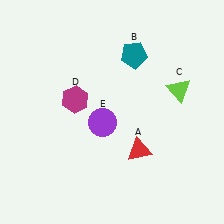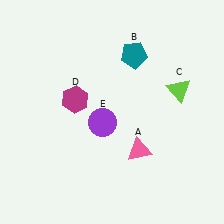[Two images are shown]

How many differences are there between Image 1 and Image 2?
There is 1 difference between the two images.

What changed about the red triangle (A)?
In Image 1, A is red. In Image 2, it changed to pink.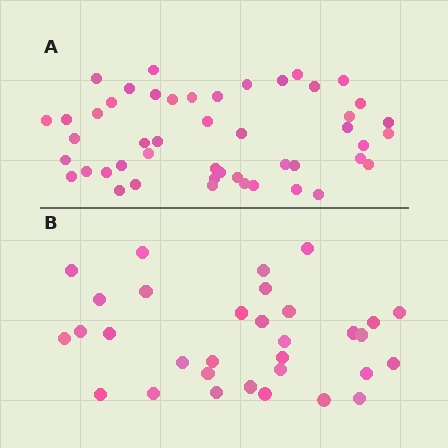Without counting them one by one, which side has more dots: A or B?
Region A (the top region) has more dots.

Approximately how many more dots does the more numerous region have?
Region A has approximately 15 more dots than region B.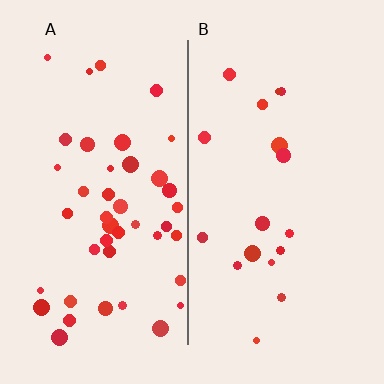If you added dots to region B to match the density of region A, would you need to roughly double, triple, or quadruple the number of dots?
Approximately triple.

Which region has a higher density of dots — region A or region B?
A (the left).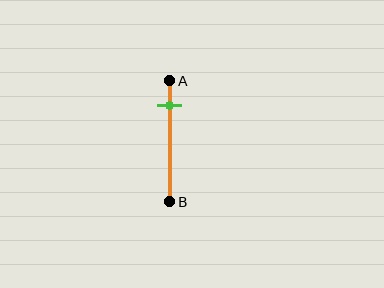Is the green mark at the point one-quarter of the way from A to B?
No, the mark is at about 20% from A, not at the 25% one-quarter point.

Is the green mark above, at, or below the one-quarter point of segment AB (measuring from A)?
The green mark is above the one-quarter point of segment AB.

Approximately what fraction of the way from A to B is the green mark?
The green mark is approximately 20% of the way from A to B.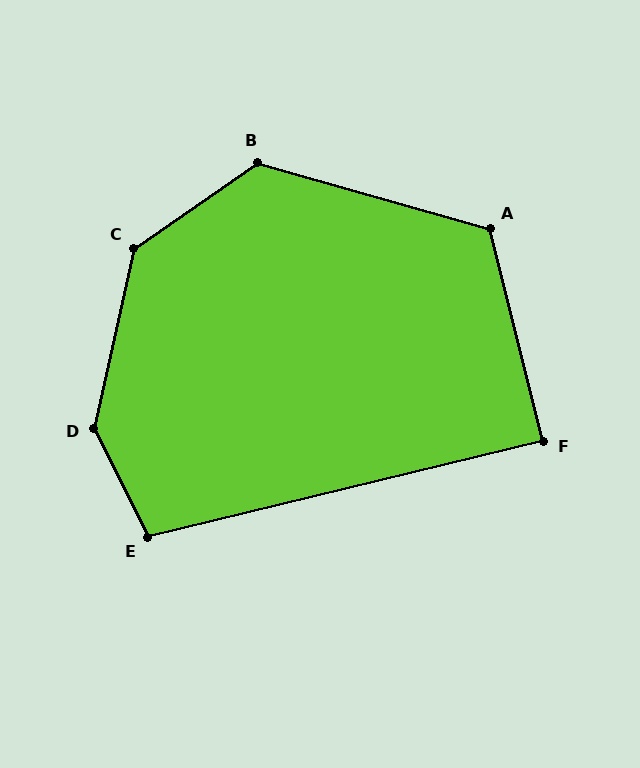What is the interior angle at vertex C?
Approximately 137 degrees (obtuse).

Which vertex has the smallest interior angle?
F, at approximately 90 degrees.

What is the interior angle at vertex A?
Approximately 120 degrees (obtuse).